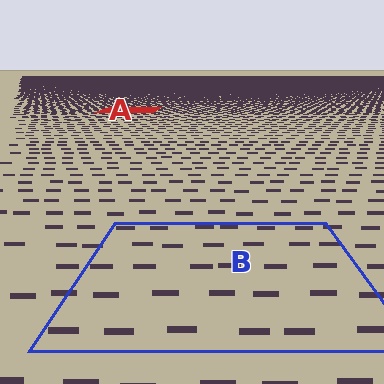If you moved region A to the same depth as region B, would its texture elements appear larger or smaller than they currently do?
They would appear larger. At a closer depth, the same texture elements are projected at a bigger on-screen size.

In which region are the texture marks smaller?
The texture marks are smaller in region A, because it is farther away.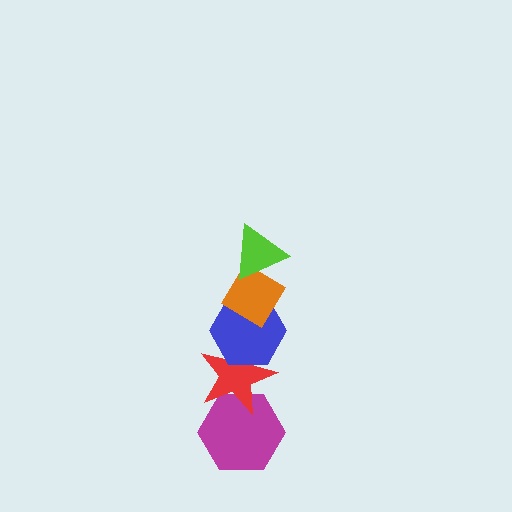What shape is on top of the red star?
The blue hexagon is on top of the red star.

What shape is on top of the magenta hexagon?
The red star is on top of the magenta hexagon.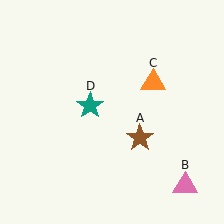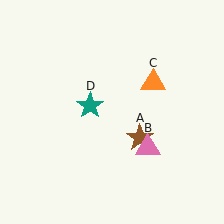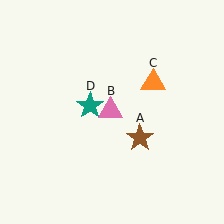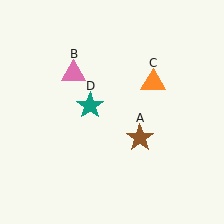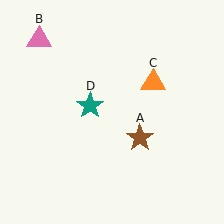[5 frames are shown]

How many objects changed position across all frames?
1 object changed position: pink triangle (object B).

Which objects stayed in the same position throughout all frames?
Brown star (object A) and orange triangle (object C) and teal star (object D) remained stationary.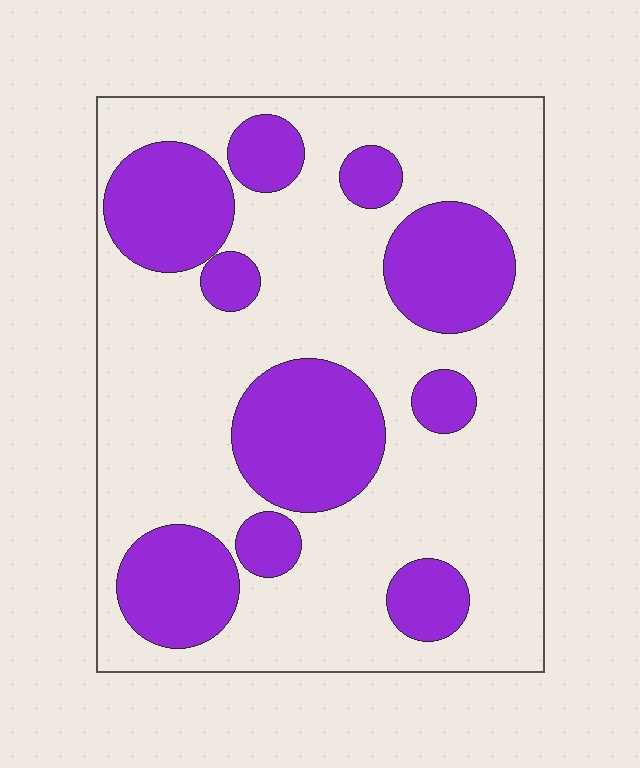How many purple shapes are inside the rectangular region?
10.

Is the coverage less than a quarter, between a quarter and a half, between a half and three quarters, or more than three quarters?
Between a quarter and a half.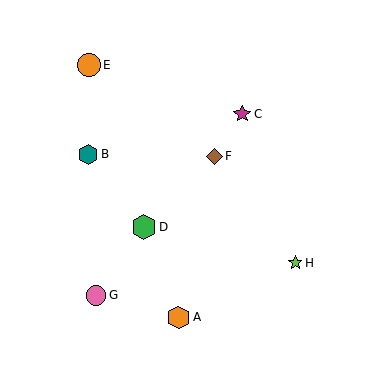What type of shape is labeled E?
Shape E is an orange circle.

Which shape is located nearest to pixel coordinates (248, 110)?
The magenta star (labeled C) at (242, 114) is nearest to that location.